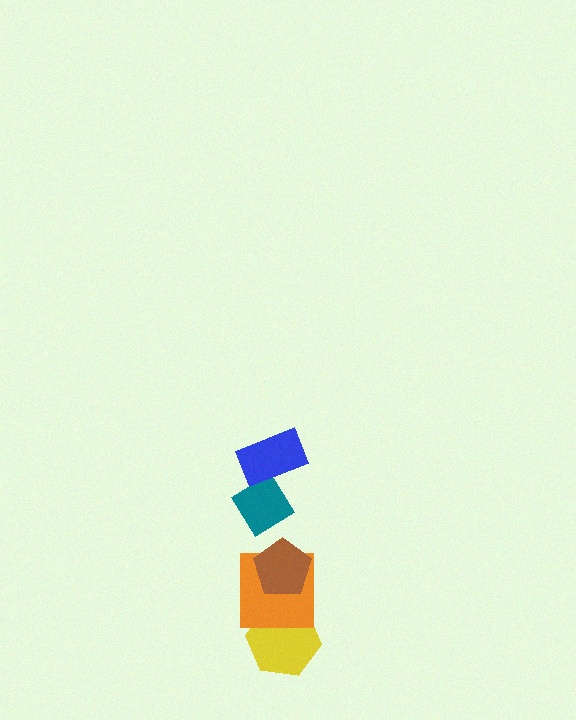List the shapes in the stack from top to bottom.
From top to bottom: the blue rectangle, the teal diamond, the brown pentagon, the orange square, the yellow hexagon.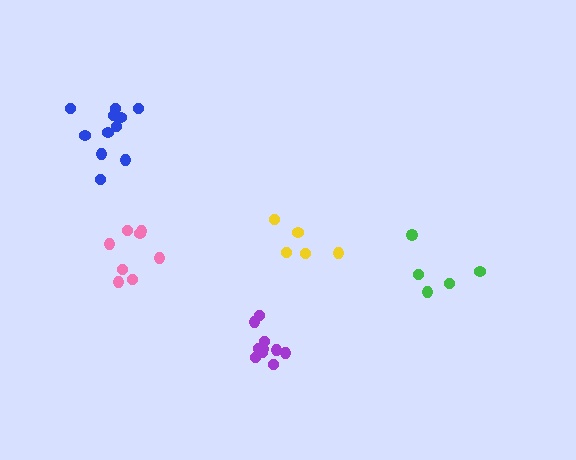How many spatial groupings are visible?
There are 5 spatial groupings.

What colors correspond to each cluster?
The clusters are colored: green, yellow, blue, pink, purple.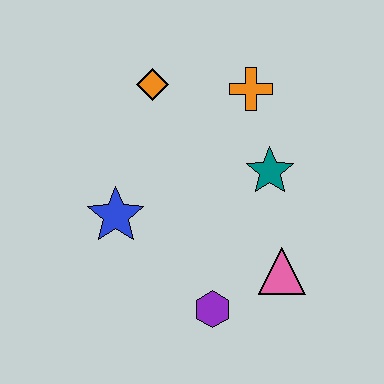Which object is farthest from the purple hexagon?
The orange diamond is farthest from the purple hexagon.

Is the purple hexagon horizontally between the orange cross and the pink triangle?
No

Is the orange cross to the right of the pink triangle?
No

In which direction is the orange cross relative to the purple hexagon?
The orange cross is above the purple hexagon.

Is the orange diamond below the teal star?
No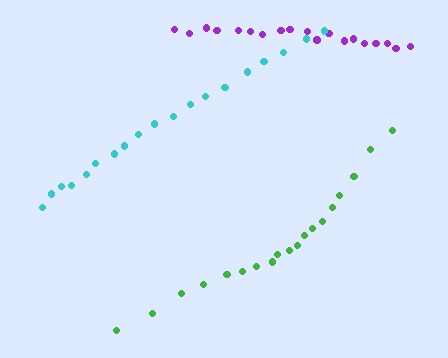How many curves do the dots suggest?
There are 3 distinct paths.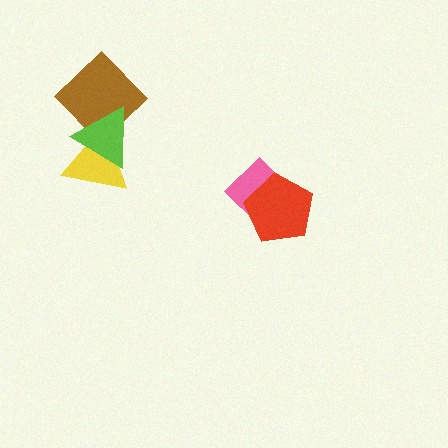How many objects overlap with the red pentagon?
1 object overlaps with the red pentagon.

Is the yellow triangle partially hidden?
Yes, it is partially covered by another shape.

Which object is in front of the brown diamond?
The lime triangle is in front of the brown diamond.